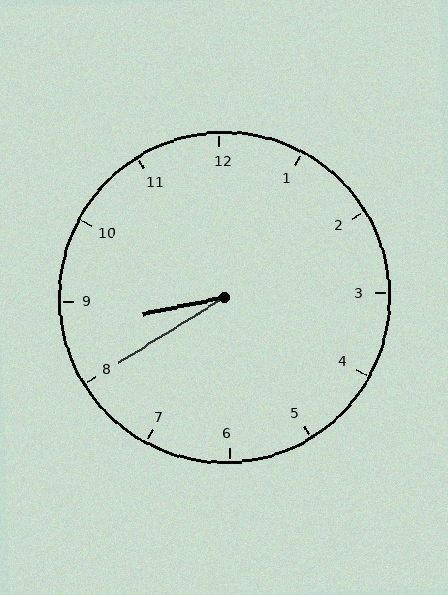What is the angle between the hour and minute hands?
Approximately 20 degrees.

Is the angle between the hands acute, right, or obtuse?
It is acute.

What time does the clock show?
8:40.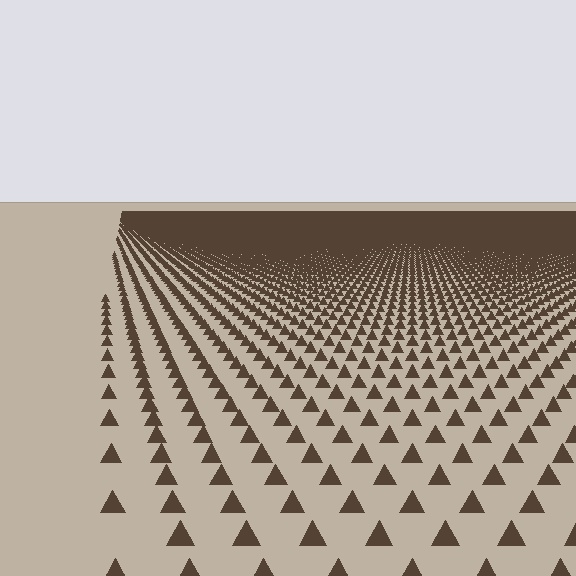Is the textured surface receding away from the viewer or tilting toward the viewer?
The surface is receding away from the viewer. Texture elements get smaller and denser toward the top.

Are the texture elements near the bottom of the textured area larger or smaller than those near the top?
Larger. Near the bottom, elements are closer to the viewer and appear at a bigger on-screen size.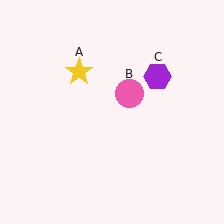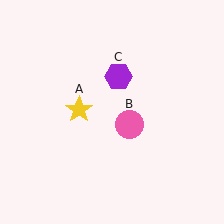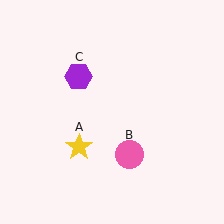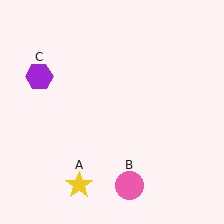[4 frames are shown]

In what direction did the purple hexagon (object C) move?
The purple hexagon (object C) moved left.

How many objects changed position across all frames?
3 objects changed position: yellow star (object A), pink circle (object B), purple hexagon (object C).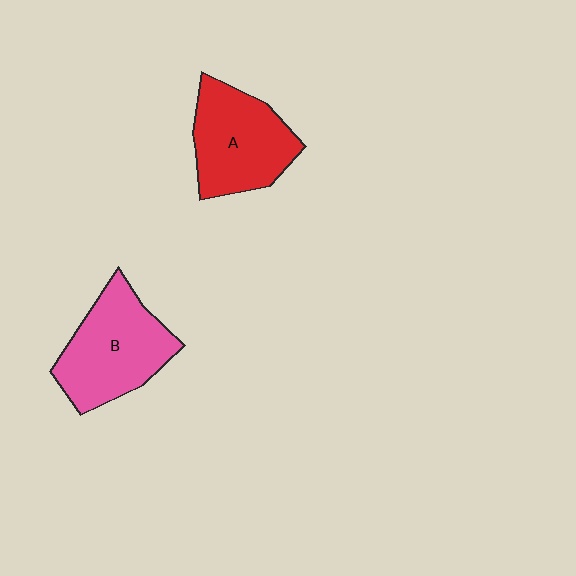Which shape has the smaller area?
Shape A (red).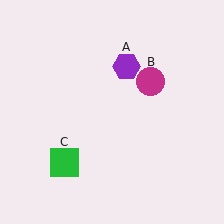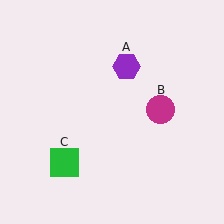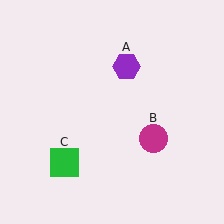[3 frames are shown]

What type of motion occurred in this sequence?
The magenta circle (object B) rotated clockwise around the center of the scene.